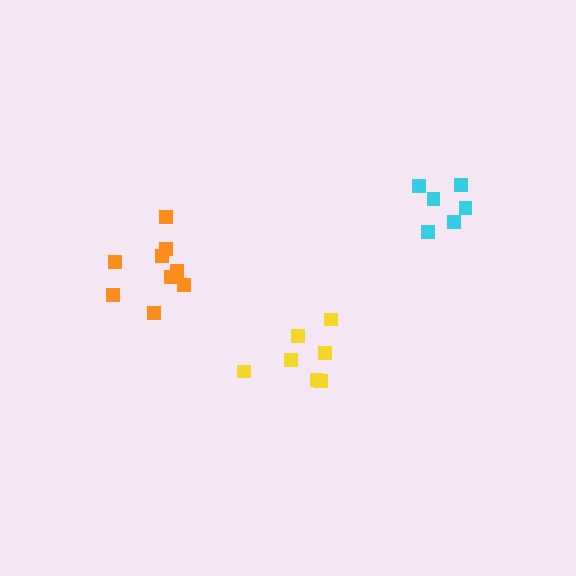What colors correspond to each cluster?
The clusters are colored: cyan, yellow, orange.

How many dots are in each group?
Group 1: 6 dots, Group 2: 7 dots, Group 3: 9 dots (22 total).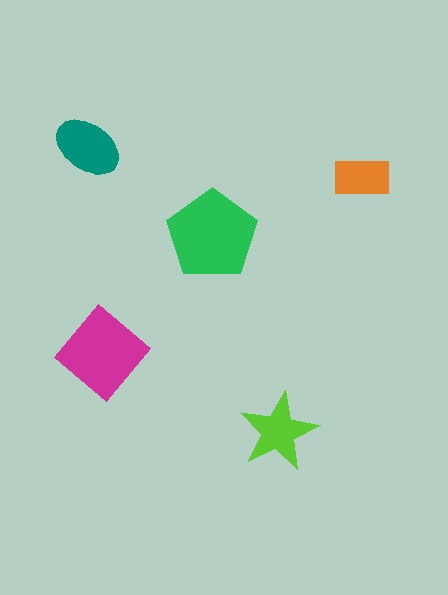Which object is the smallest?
The orange rectangle.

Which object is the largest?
The green pentagon.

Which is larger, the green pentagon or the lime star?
The green pentagon.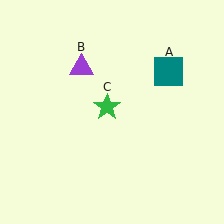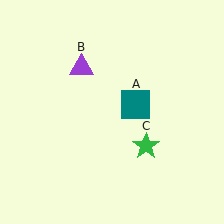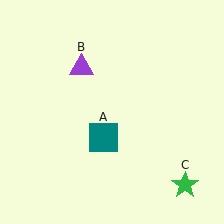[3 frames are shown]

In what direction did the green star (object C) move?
The green star (object C) moved down and to the right.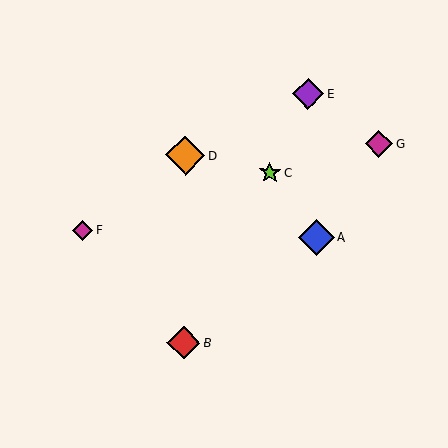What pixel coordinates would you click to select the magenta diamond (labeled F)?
Click at (82, 231) to select the magenta diamond F.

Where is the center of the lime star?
The center of the lime star is at (269, 173).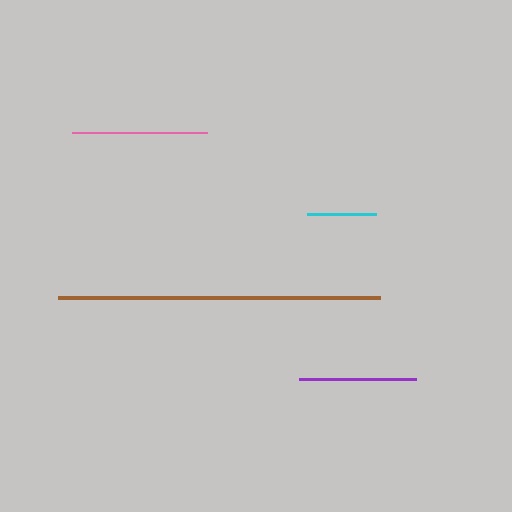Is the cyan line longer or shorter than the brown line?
The brown line is longer than the cyan line.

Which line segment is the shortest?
The cyan line is the shortest at approximately 69 pixels.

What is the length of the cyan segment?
The cyan segment is approximately 69 pixels long.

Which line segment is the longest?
The brown line is the longest at approximately 322 pixels.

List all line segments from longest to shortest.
From longest to shortest: brown, pink, purple, cyan.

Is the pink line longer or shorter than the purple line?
The pink line is longer than the purple line.